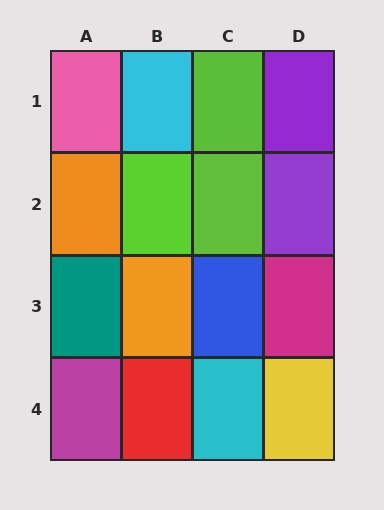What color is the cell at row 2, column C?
Lime.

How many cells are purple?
2 cells are purple.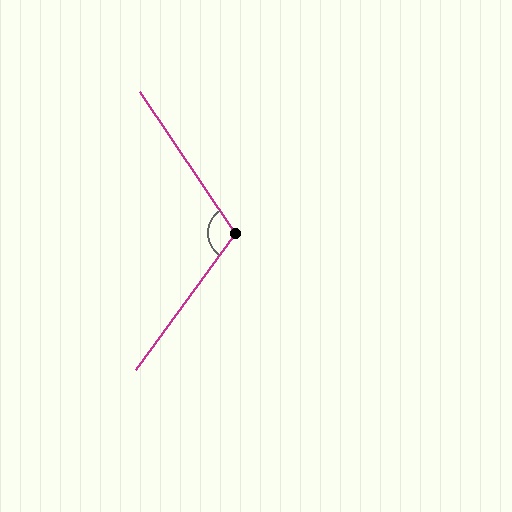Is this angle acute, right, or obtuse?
It is obtuse.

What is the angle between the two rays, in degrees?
Approximately 110 degrees.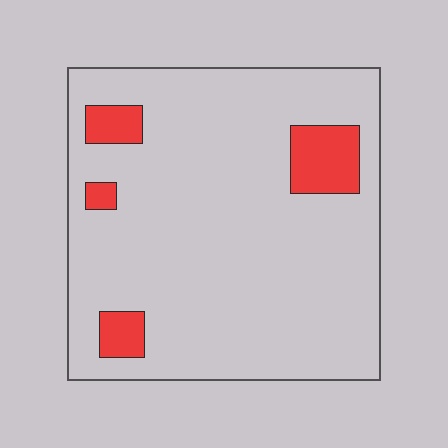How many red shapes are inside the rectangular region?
4.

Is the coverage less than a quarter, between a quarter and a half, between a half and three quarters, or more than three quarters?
Less than a quarter.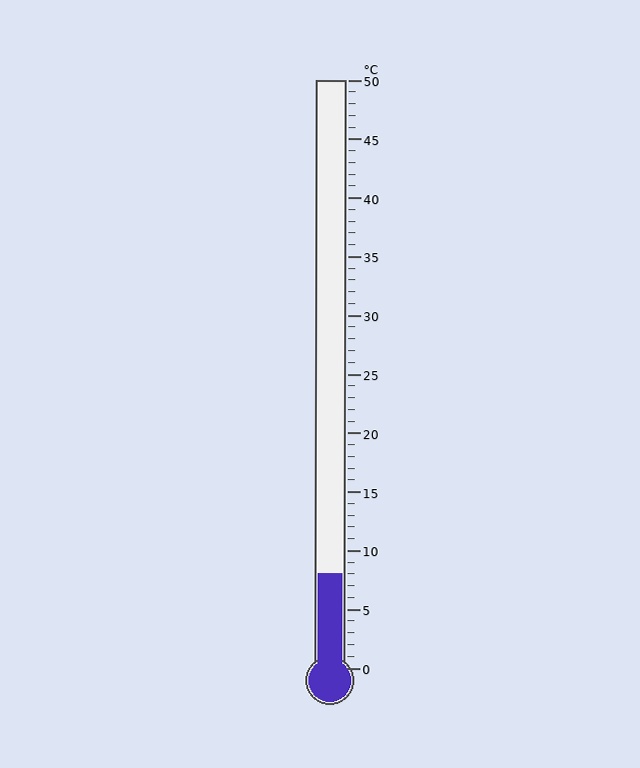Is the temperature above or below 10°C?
The temperature is below 10°C.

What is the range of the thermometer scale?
The thermometer scale ranges from 0°C to 50°C.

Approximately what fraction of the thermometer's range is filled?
The thermometer is filled to approximately 15% of its range.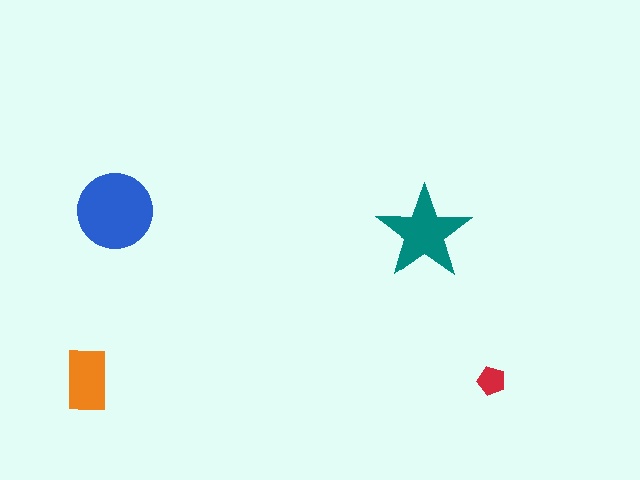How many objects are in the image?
There are 4 objects in the image.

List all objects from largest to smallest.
The blue circle, the teal star, the orange rectangle, the red pentagon.